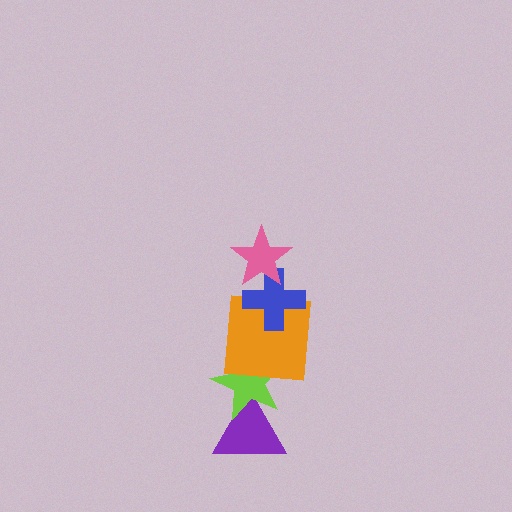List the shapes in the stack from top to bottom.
From top to bottom: the pink star, the blue cross, the orange square, the lime star, the purple triangle.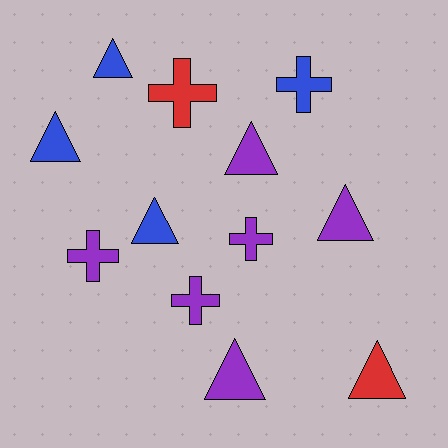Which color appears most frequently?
Purple, with 6 objects.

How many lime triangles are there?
There are no lime triangles.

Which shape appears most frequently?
Triangle, with 7 objects.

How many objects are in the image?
There are 12 objects.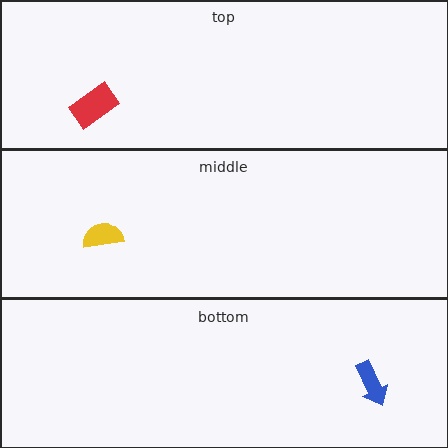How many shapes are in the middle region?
1.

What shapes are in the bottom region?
The blue arrow.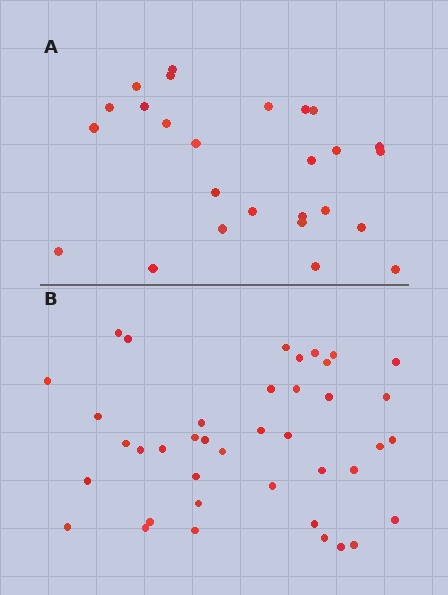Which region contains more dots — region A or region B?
Region B (the bottom region) has more dots.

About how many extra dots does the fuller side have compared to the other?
Region B has approximately 15 more dots than region A.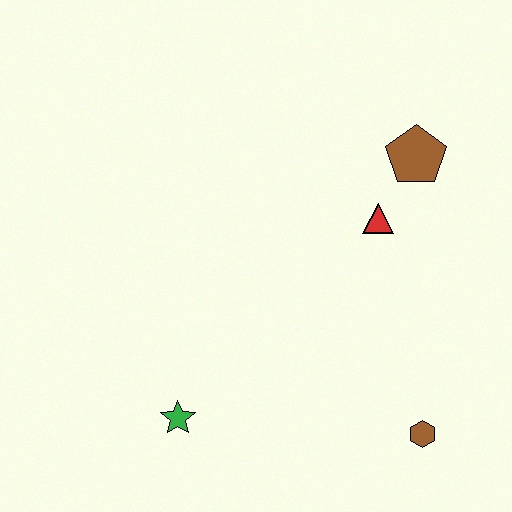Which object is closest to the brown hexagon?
The red triangle is closest to the brown hexagon.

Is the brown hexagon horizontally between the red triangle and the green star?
No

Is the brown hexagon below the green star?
Yes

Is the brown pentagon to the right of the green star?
Yes